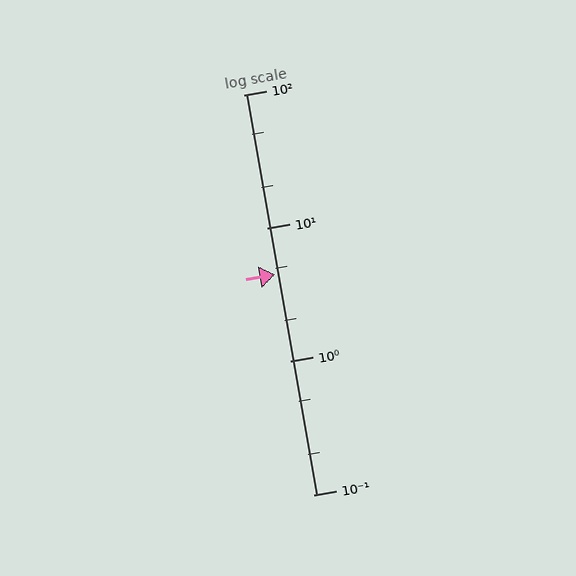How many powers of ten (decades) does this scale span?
The scale spans 3 decades, from 0.1 to 100.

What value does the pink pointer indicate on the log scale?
The pointer indicates approximately 4.5.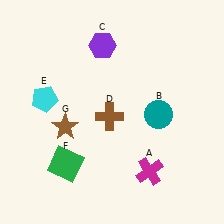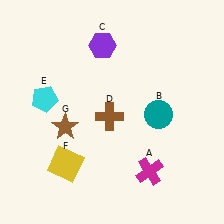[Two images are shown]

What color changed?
The square (F) changed from green in Image 1 to yellow in Image 2.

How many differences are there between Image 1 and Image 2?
There is 1 difference between the two images.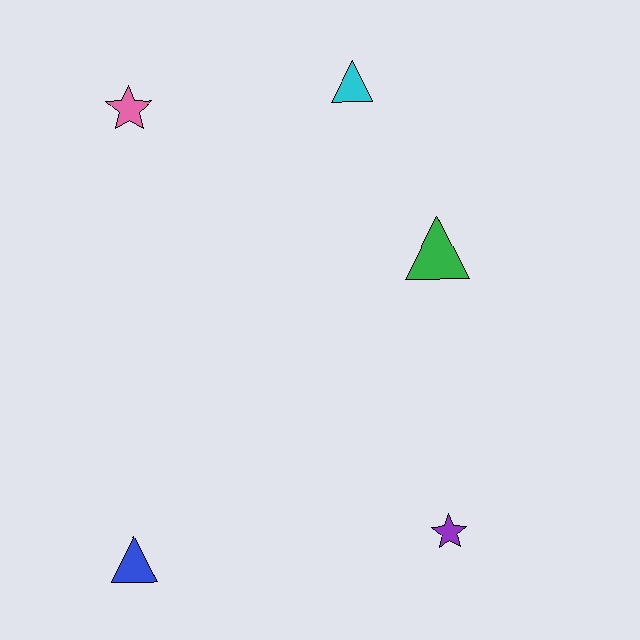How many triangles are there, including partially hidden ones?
There are 3 triangles.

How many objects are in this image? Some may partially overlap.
There are 5 objects.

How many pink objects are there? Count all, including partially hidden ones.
There is 1 pink object.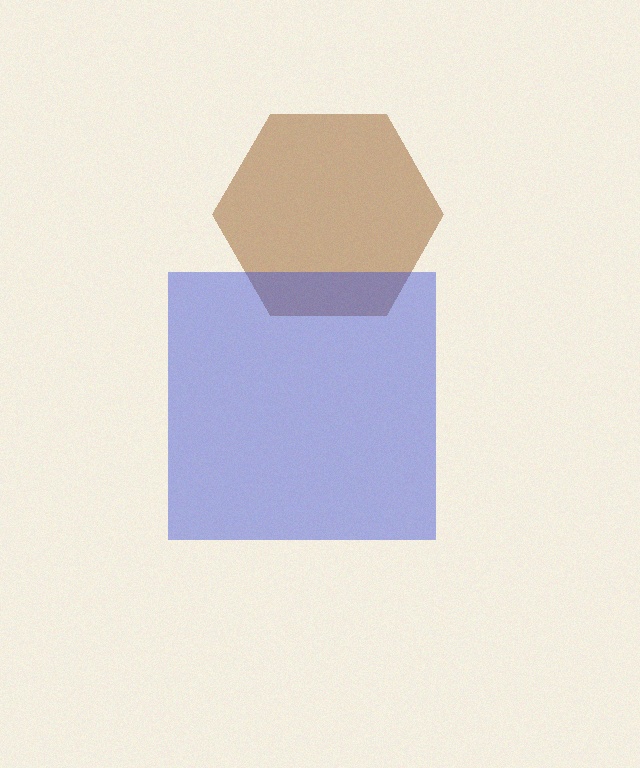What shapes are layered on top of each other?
The layered shapes are: a brown hexagon, a blue square.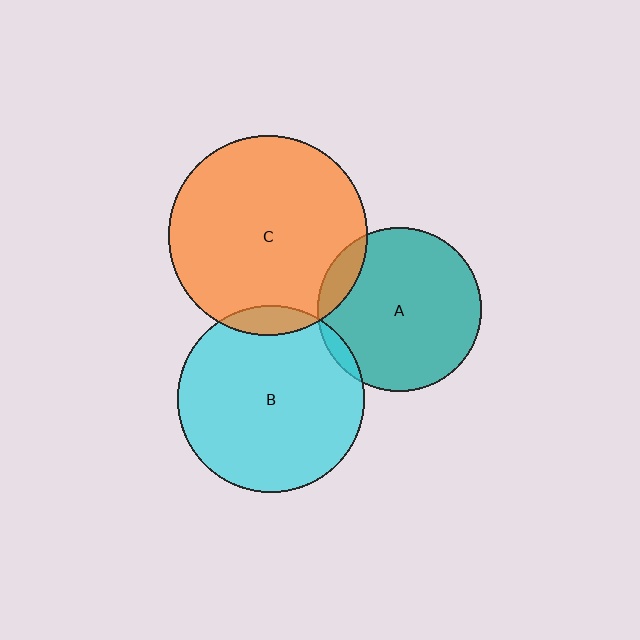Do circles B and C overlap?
Yes.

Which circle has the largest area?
Circle C (orange).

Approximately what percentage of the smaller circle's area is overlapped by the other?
Approximately 10%.